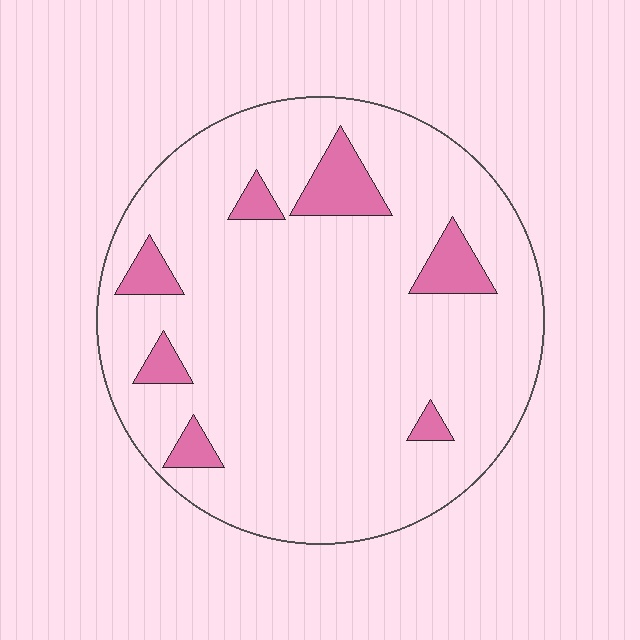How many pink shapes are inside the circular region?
7.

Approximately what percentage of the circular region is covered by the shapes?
Approximately 10%.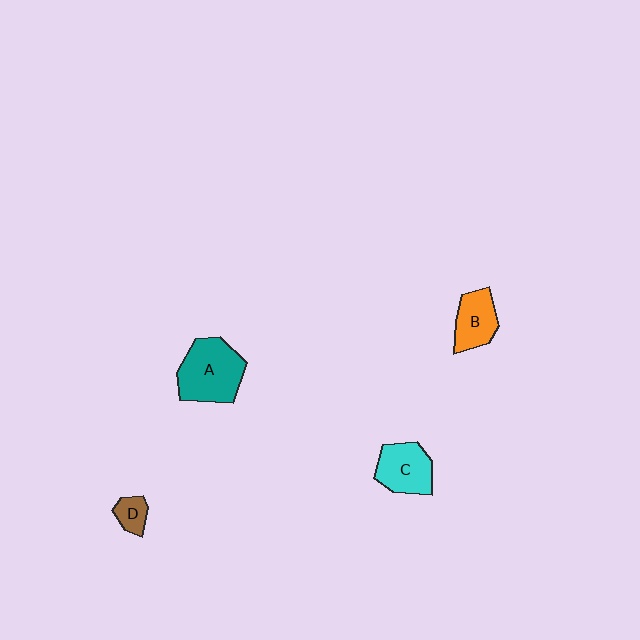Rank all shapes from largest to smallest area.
From largest to smallest: A (teal), C (cyan), B (orange), D (brown).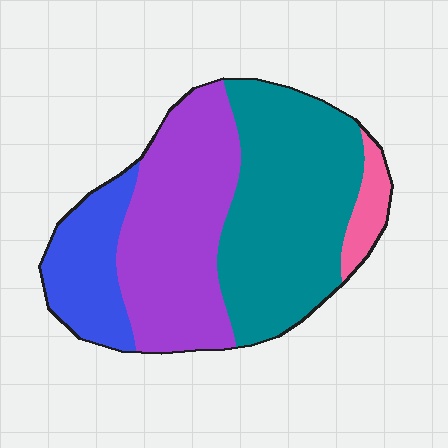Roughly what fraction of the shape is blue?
Blue takes up about one sixth (1/6) of the shape.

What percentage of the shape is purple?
Purple covers 36% of the shape.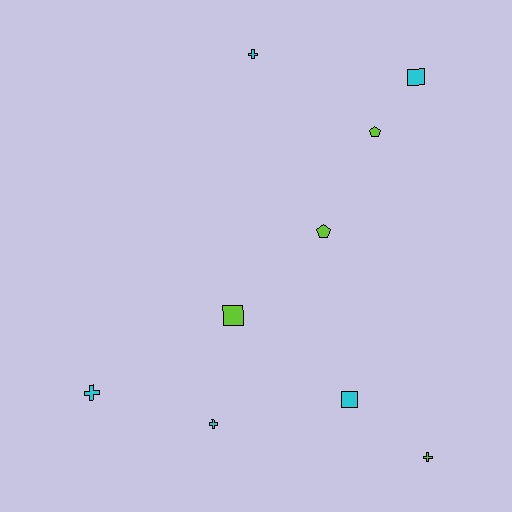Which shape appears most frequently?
Cross, with 4 objects.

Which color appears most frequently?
Cyan, with 5 objects.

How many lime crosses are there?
There is 1 lime cross.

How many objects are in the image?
There are 9 objects.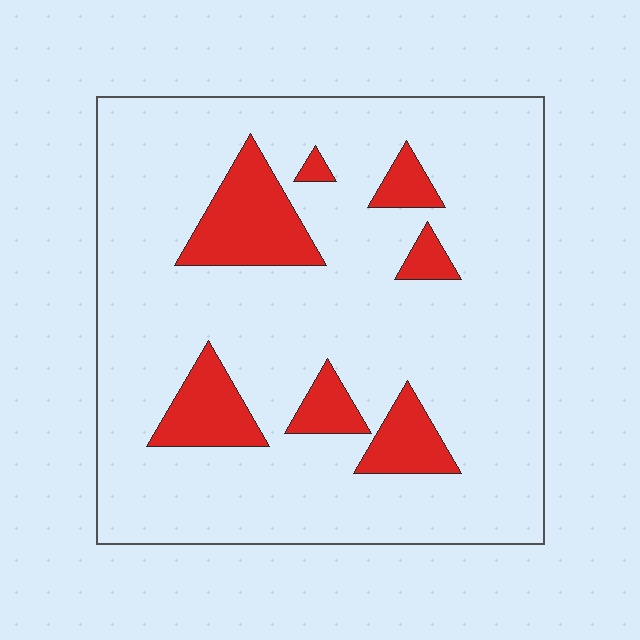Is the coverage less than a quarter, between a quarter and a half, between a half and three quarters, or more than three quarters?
Less than a quarter.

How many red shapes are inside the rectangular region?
7.